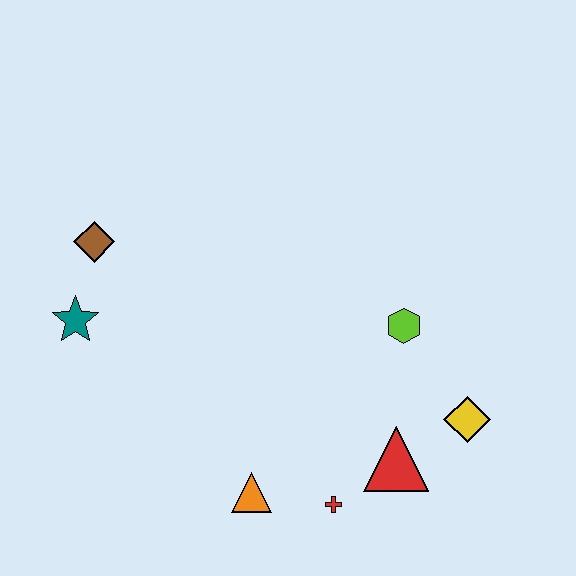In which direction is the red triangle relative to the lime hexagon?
The red triangle is below the lime hexagon.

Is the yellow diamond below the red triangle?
No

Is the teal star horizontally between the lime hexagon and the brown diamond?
No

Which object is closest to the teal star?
The brown diamond is closest to the teal star.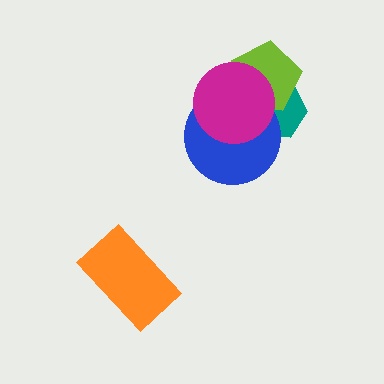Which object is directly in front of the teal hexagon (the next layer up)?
The lime pentagon is directly in front of the teal hexagon.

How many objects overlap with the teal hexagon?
3 objects overlap with the teal hexagon.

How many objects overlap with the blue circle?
3 objects overlap with the blue circle.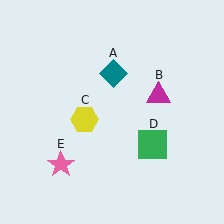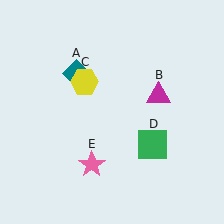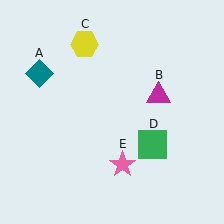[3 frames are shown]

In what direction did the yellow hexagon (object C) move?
The yellow hexagon (object C) moved up.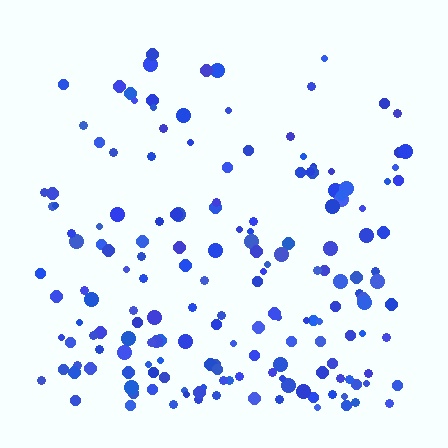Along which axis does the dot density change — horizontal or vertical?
Vertical.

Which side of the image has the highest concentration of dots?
The bottom.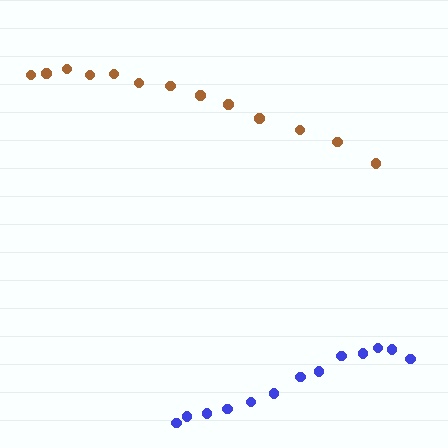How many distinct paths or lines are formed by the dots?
There are 2 distinct paths.